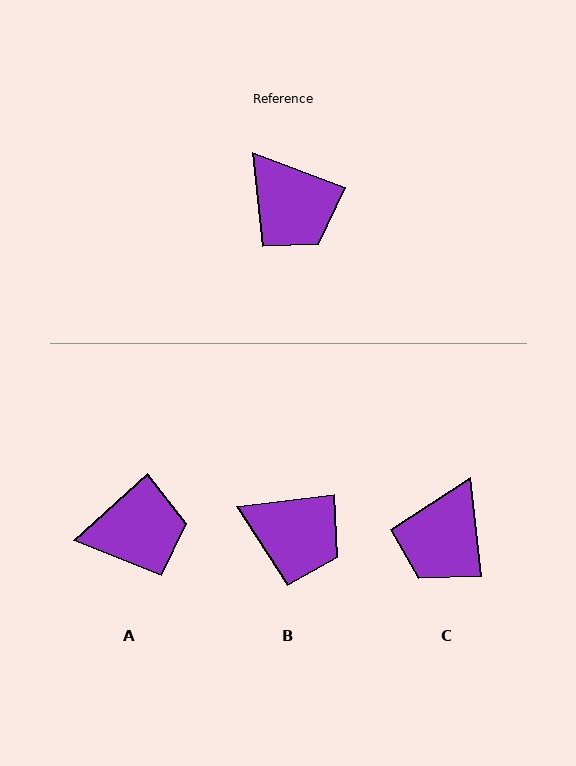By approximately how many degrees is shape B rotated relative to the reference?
Approximately 28 degrees counter-clockwise.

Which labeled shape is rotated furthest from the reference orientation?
A, about 63 degrees away.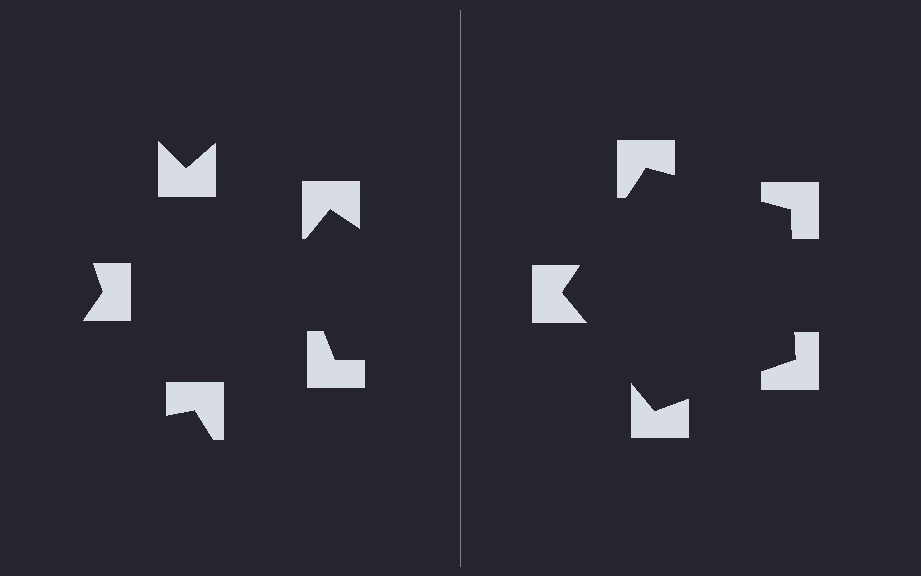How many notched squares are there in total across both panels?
10 — 5 on each side.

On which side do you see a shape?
An illusory pentagon appears on the right side. On the left side the wedge cuts are rotated, so no coherent shape forms.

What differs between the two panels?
The notched squares are positioned identically on both sides; only the wedge orientations differ. On the right they align to a pentagon; on the left they are misaligned.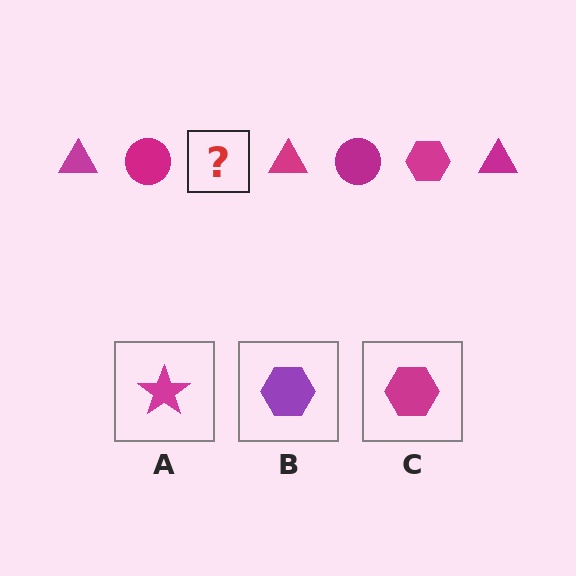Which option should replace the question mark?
Option C.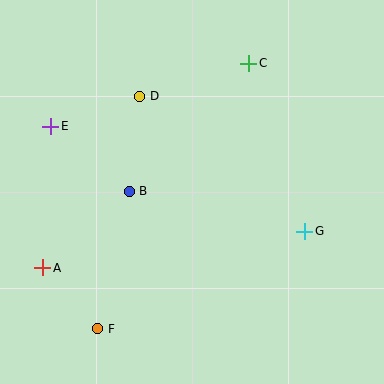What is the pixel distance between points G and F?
The distance between G and F is 229 pixels.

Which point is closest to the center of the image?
Point B at (129, 191) is closest to the center.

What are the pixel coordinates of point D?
Point D is at (140, 96).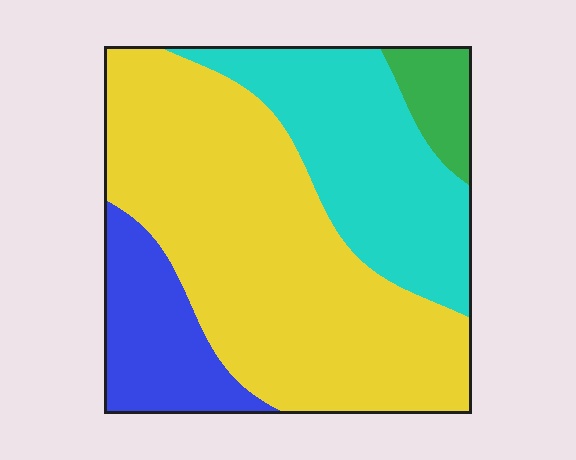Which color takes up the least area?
Green, at roughly 5%.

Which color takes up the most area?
Yellow, at roughly 55%.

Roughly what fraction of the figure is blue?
Blue covers roughly 15% of the figure.